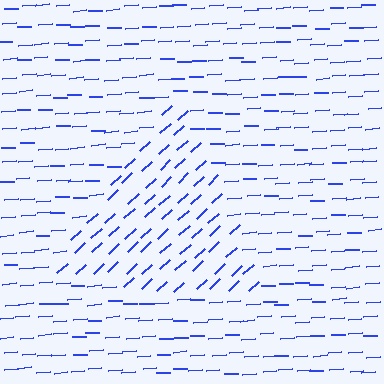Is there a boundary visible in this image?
Yes, there is a texture boundary formed by a change in line orientation.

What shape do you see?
I see a triangle.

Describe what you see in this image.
The image is filled with small blue line segments. A triangle region in the image has lines oriented differently from the surrounding lines, creating a visible texture boundary.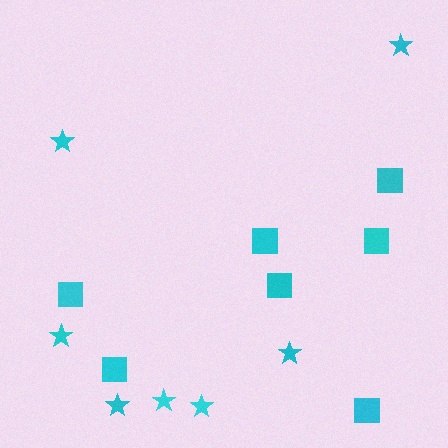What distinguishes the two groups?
There are 2 groups: one group of squares (7) and one group of stars (7).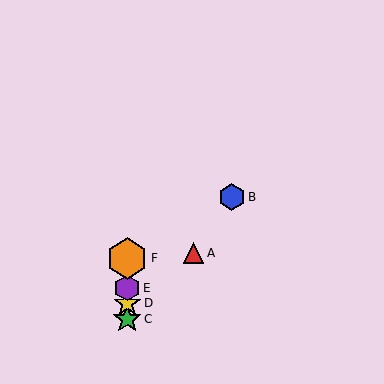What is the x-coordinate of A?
Object A is at x≈194.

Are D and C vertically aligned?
Yes, both are at x≈127.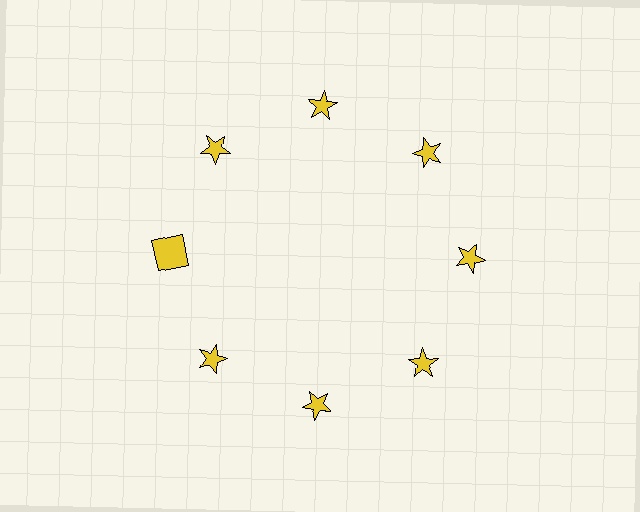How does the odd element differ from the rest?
It has a different shape: square instead of star.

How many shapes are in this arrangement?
There are 8 shapes arranged in a ring pattern.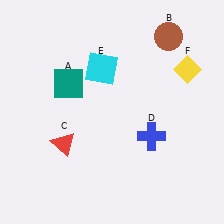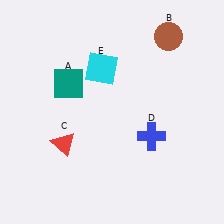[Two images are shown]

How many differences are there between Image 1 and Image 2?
There is 1 difference between the two images.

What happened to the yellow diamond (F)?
The yellow diamond (F) was removed in Image 2. It was in the top-right area of Image 1.